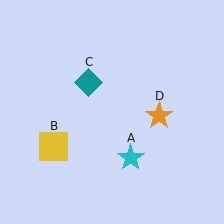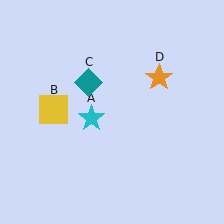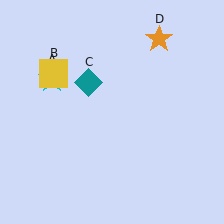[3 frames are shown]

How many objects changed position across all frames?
3 objects changed position: cyan star (object A), yellow square (object B), orange star (object D).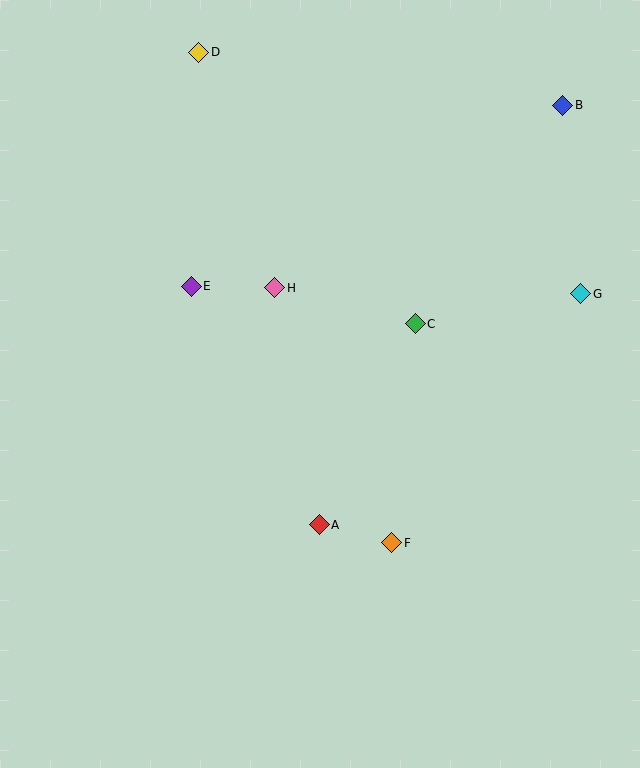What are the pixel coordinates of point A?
Point A is at (319, 525).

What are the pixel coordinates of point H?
Point H is at (275, 288).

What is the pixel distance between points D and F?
The distance between D and F is 527 pixels.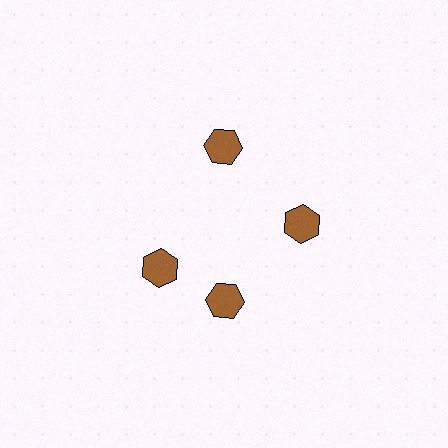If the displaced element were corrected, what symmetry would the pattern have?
It would have 4-fold rotational symmetry — the pattern would map onto itself every 90 degrees.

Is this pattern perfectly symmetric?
No. The 4 brown hexagons are arranged in a ring, but one element near the 9 o'clock position is rotated out of alignment along the ring, breaking the 4-fold rotational symmetry.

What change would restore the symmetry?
The symmetry would be restored by rotating it back into even spacing with its neighbors so that all 4 hexagons sit at equal angles and equal distance from the center.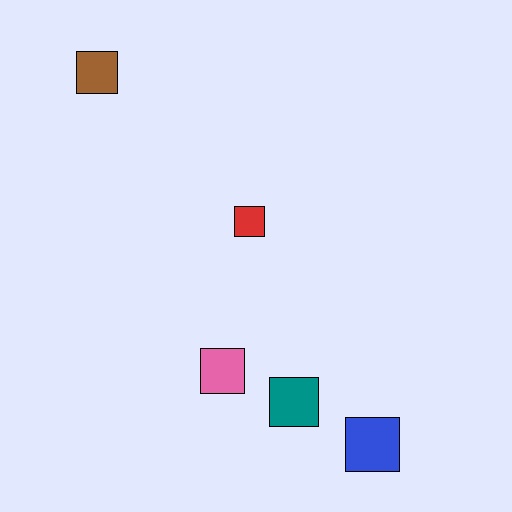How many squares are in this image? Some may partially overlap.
There are 5 squares.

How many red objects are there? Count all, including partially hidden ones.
There is 1 red object.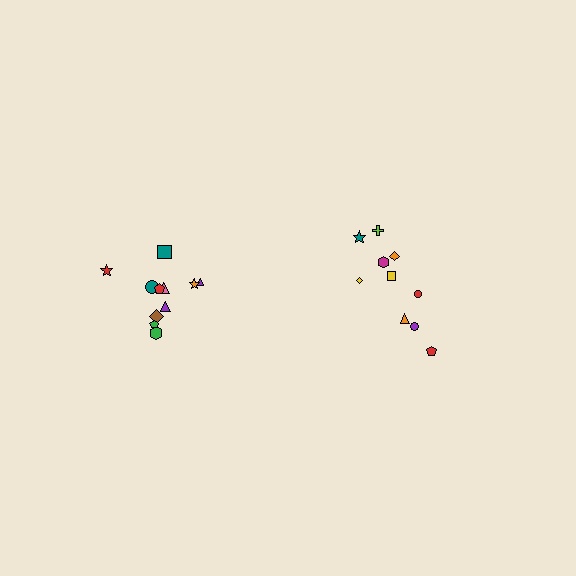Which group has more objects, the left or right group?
The left group.